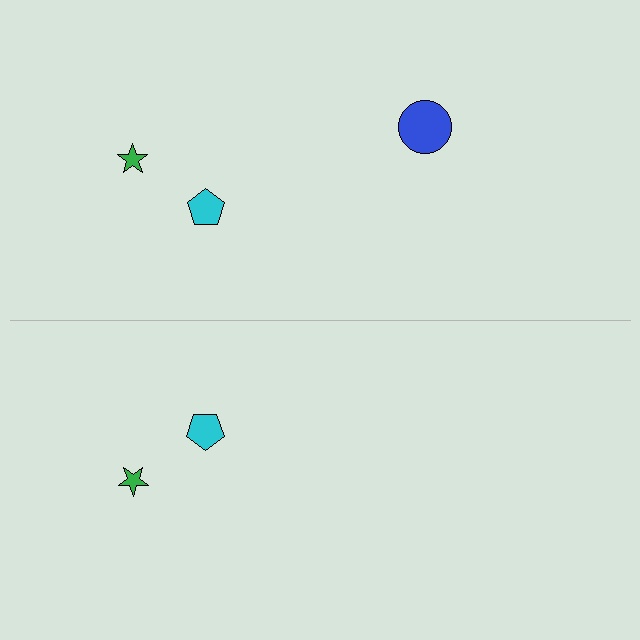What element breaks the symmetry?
A blue circle is missing from the bottom side.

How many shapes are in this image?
There are 5 shapes in this image.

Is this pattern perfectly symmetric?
No, the pattern is not perfectly symmetric. A blue circle is missing from the bottom side.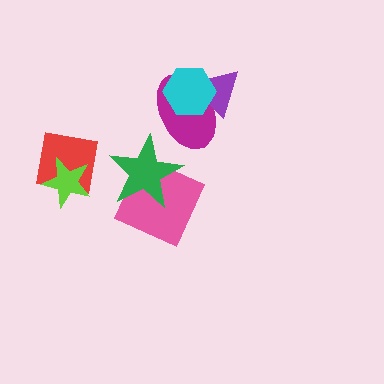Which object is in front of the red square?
The lime star is in front of the red square.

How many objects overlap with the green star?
1 object overlaps with the green star.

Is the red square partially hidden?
Yes, it is partially covered by another shape.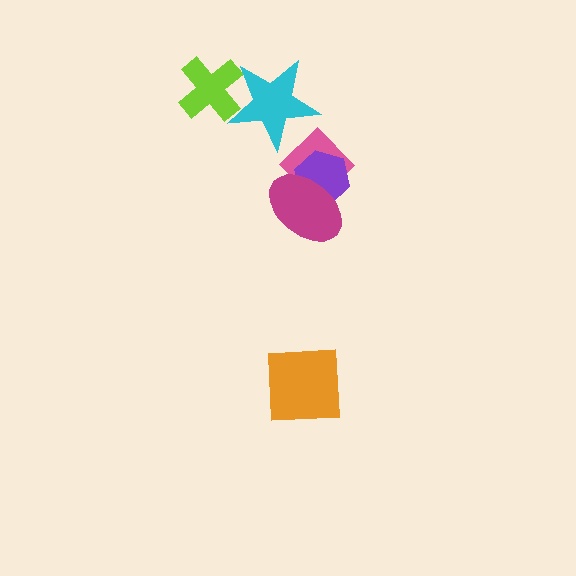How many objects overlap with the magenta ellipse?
2 objects overlap with the magenta ellipse.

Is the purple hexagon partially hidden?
Yes, it is partially covered by another shape.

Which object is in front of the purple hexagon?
The magenta ellipse is in front of the purple hexagon.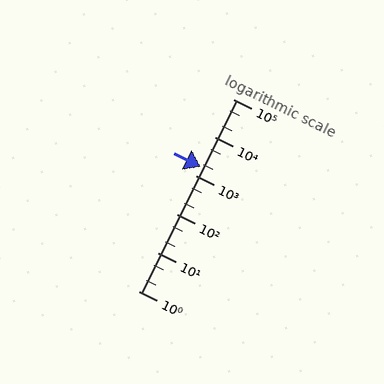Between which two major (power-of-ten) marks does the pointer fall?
The pointer is between 1000 and 10000.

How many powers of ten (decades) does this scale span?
The scale spans 5 decades, from 1 to 100000.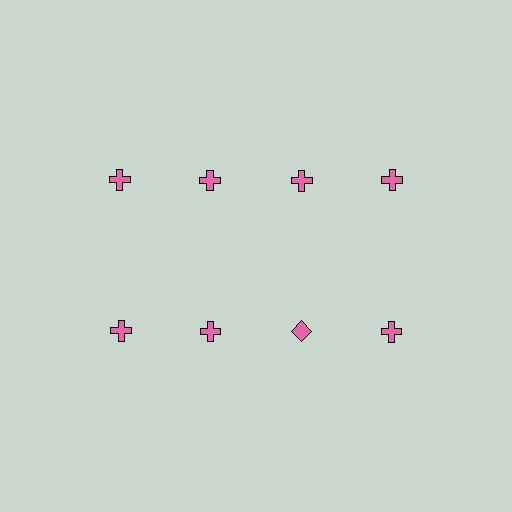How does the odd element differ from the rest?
It has a different shape: diamond instead of cross.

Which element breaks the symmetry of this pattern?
The pink diamond in the second row, center column breaks the symmetry. All other shapes are pink crosses.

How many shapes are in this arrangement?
There are 8 shapes arranged in a grid pattern.